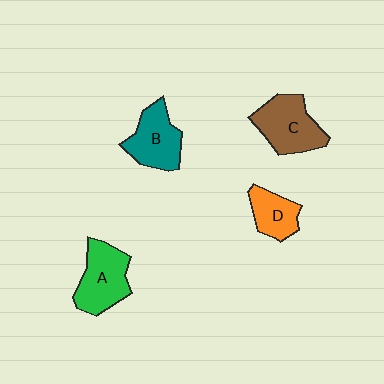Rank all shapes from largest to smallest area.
From largest to smallest: C (brown), A (green), B (teal), D (orange).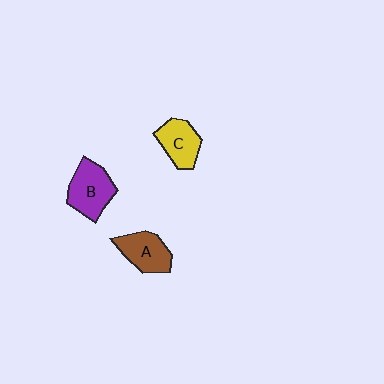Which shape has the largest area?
Shape B (purple).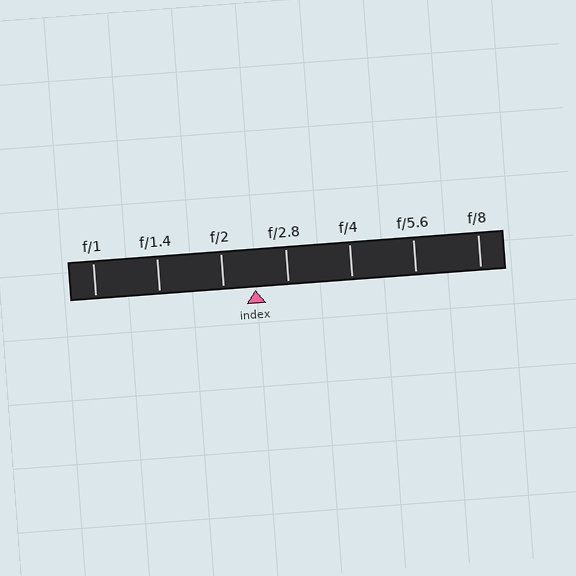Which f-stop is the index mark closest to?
The index mark is closest to f/2.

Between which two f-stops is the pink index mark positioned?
The index mark is between f/2 and f/2.8.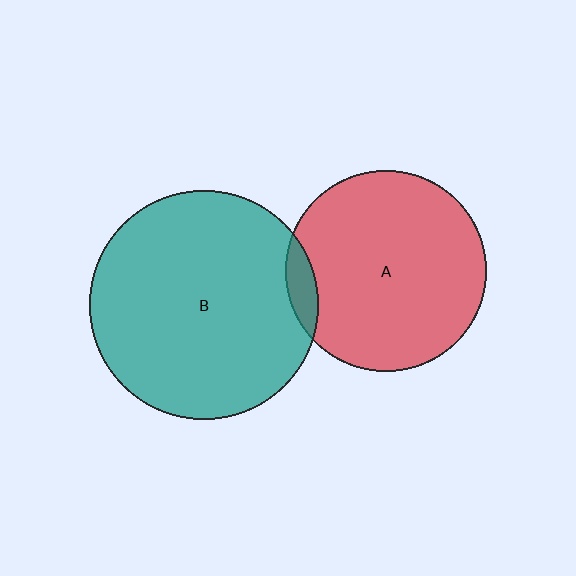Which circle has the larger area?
Circle B (teal).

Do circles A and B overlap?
Yes.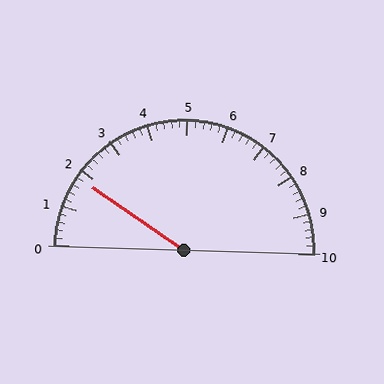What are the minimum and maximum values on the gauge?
The gauge ranges from 0 to 10.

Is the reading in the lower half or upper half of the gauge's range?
The reading is in the lower half of the range (0 to 10).